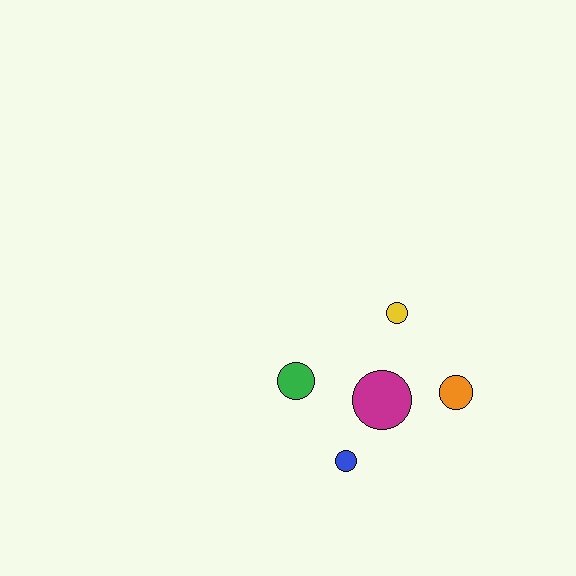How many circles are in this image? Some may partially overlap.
There are 5 circles.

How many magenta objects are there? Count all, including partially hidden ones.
There is 1 magenta object.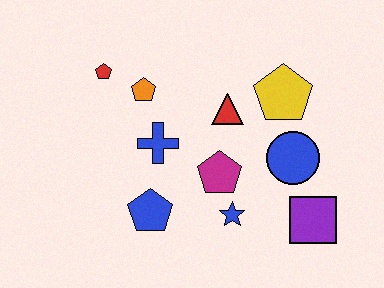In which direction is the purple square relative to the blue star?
The purple square is to the right of the blue star.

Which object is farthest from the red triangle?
The purple square is farthest from the red triangle.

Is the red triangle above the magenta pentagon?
Yes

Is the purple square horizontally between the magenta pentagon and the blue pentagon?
No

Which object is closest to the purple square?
The blue circle is closest to the purple square.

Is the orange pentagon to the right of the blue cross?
No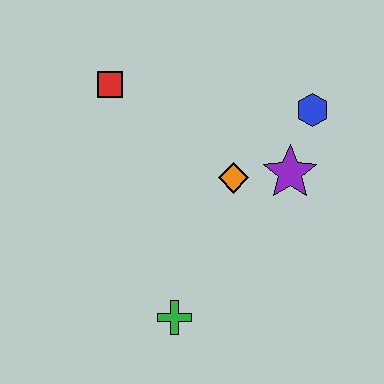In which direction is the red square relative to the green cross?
The red square is above the green cross.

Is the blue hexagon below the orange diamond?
No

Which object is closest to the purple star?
The orange diamond is closest to the purple star.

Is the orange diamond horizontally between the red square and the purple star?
Yes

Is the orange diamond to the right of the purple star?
No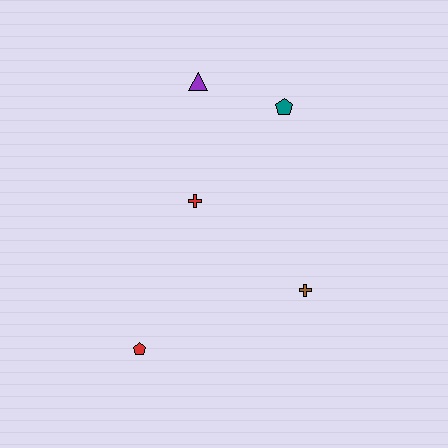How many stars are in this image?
There are no stars.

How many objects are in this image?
There are 5 objects.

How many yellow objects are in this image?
There are no yellow objects.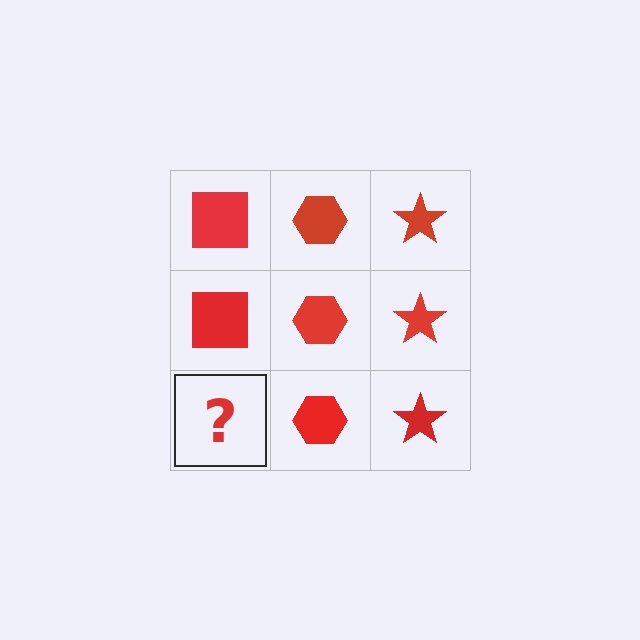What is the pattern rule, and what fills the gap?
The rule is that each column has a consistent shape. The gap should be filled with a red square.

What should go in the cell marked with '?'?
The missing cell should contain a red square.